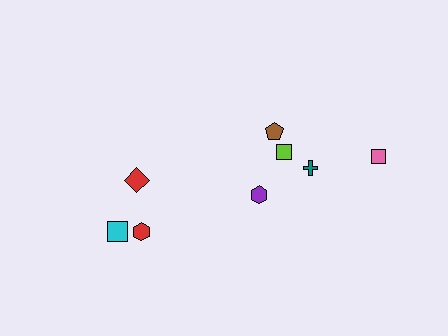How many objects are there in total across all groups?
There are 8 objects.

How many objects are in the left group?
There are 3 objects.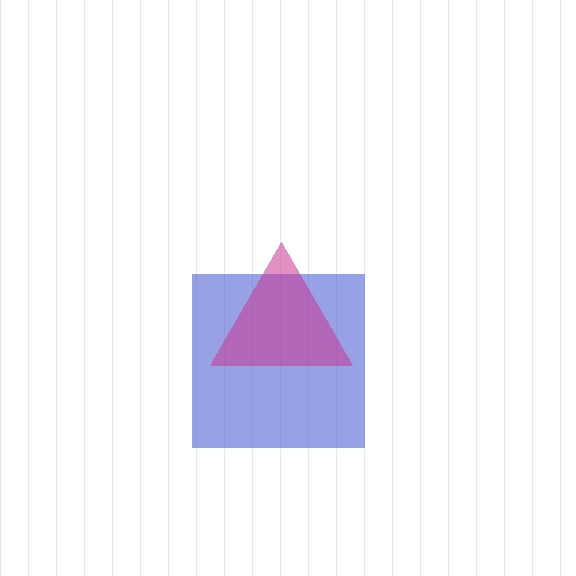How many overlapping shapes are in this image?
There are 2 overlapping shapes in the image.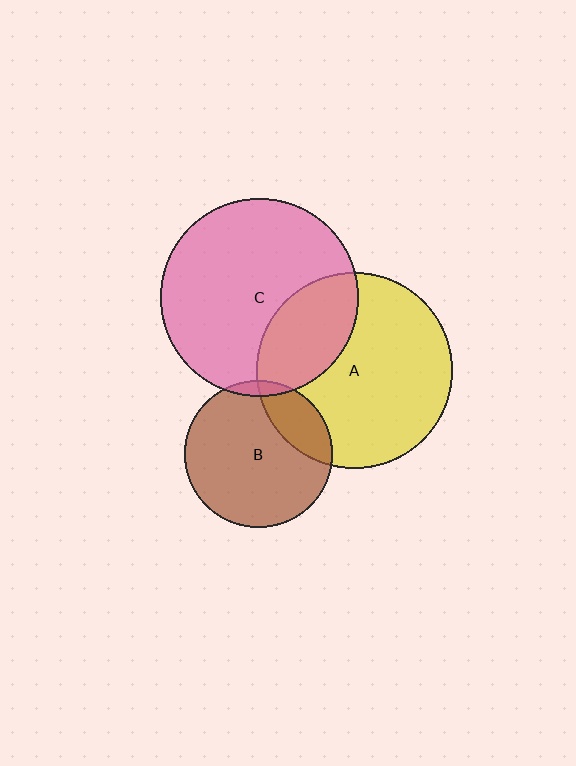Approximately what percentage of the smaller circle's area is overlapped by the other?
Approximately 20%.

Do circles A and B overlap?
Yes.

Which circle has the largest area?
Circle C (pink).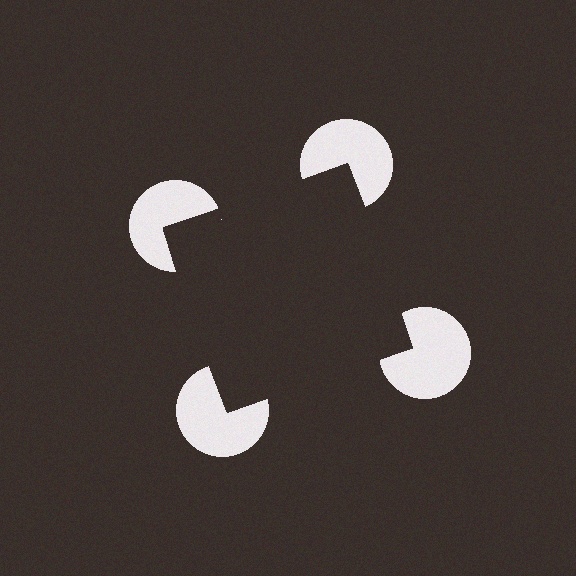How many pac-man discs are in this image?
There are 4 — one at each vertex of the illusory square.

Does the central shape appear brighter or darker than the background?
It typically appears slightly darker than the background, even though no actual brightness change is drawn.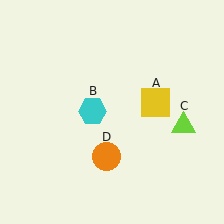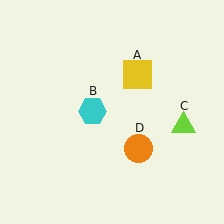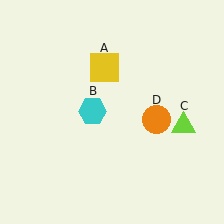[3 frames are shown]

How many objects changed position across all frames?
2 objects changed position: yellow square (object A), orange circle (object D).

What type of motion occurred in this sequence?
The yellow square (object A), orange circle (object D) rotated counterclockwise around the center of the scene.